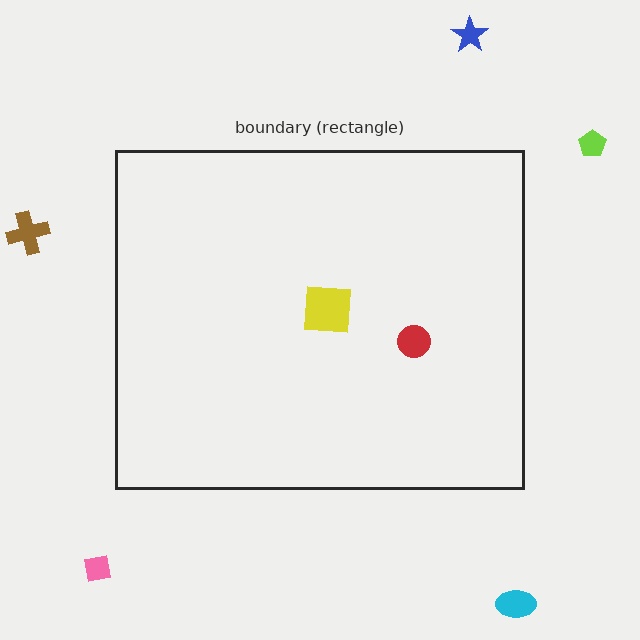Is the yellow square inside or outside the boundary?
Inside.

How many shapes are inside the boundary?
2 inside, 5 outside.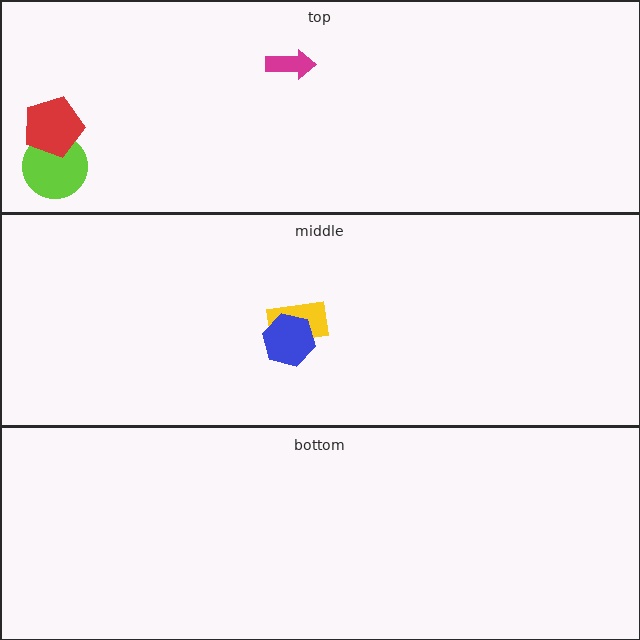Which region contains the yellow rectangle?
The middle region.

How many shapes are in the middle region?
2.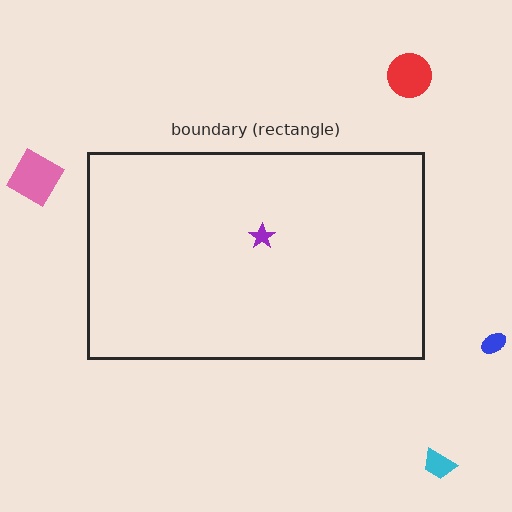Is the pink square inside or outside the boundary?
Outside.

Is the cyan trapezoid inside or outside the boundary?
Outside.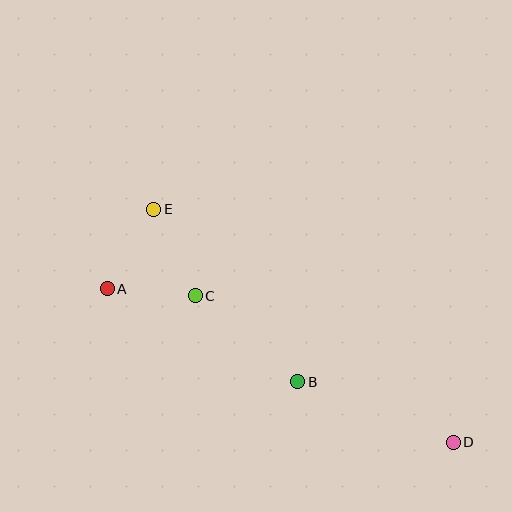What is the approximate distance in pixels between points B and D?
The distance between B and D is approximately 166 pixels.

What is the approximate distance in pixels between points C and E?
The distance between C and E is approximately 96 pixels.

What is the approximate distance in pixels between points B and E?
The distance between B and E is approximately 225 pixels.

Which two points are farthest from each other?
Points D and E are farthest from each other.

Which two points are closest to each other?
Points A and C are closest to each other.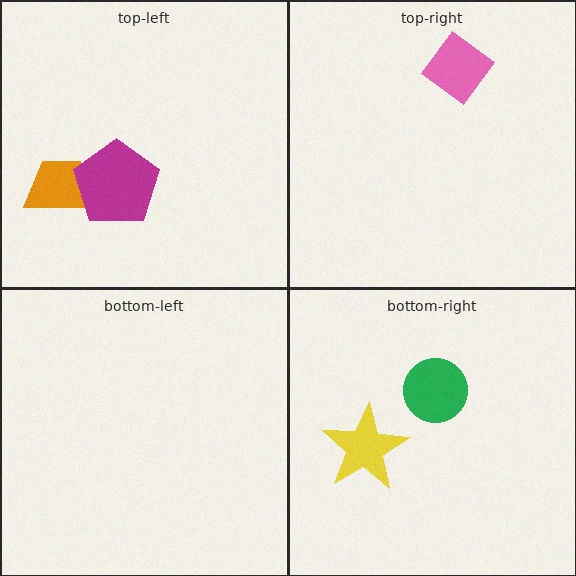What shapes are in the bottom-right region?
The green circle, the yellow star.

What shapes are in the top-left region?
The orange trapezoid, the magenta pentagon.